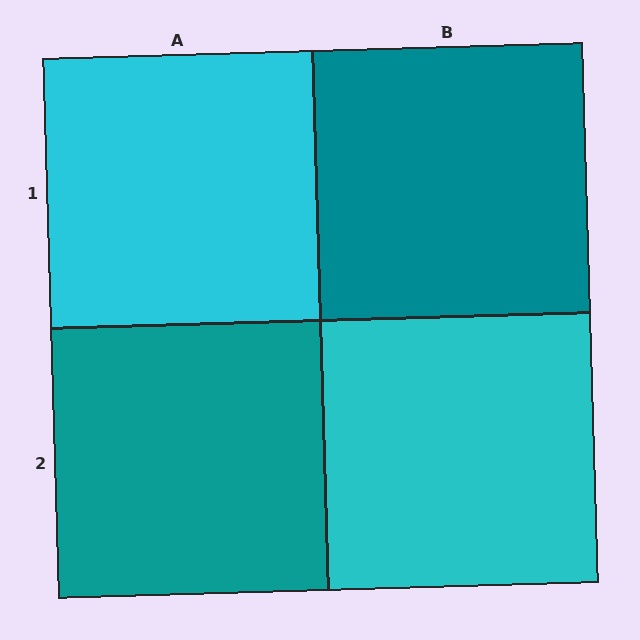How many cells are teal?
2 cells are teal.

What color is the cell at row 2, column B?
Cyan.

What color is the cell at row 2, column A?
Teal.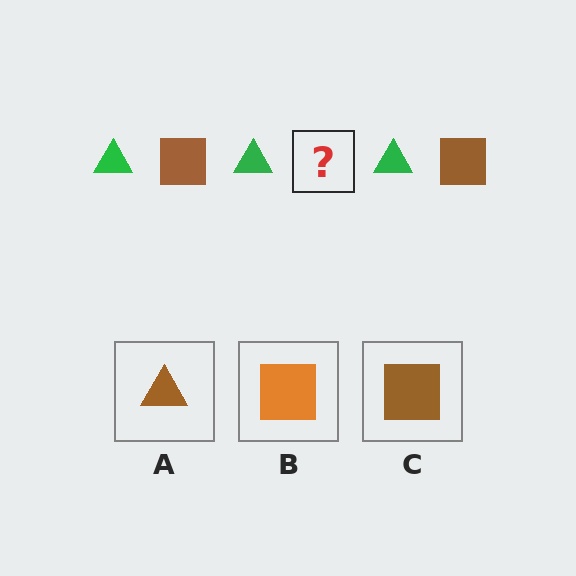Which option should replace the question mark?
Option C.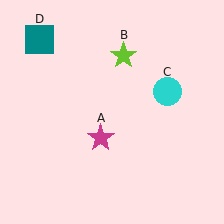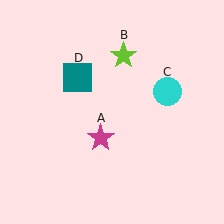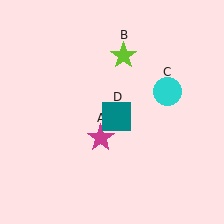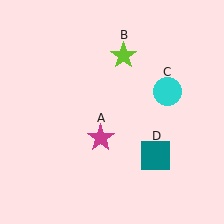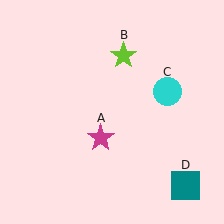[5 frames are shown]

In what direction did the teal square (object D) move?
The teal square (object D) moved down and to the right.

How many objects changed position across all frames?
1 object changed position: teal square (object D).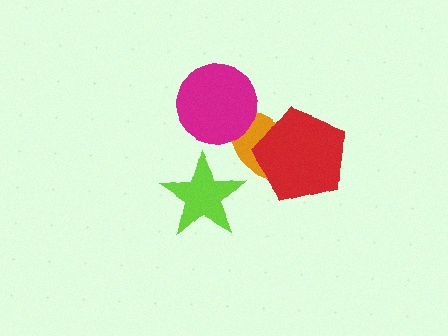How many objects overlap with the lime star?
0 objects overlap with the lime star.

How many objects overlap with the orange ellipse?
2 objects overlap with the orange ellipse.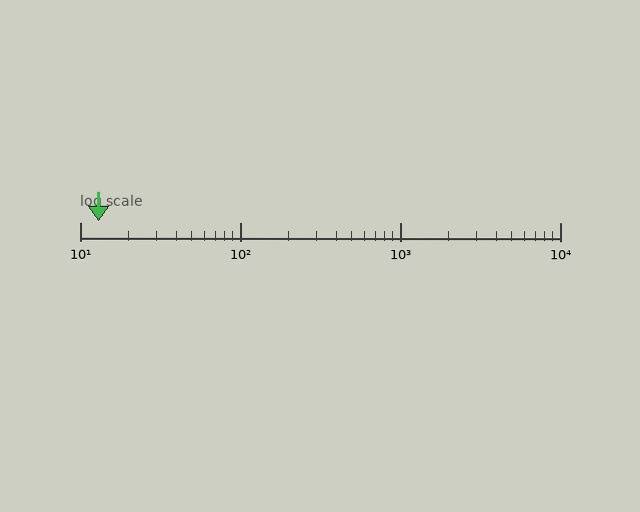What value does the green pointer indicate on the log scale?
The pointer indicates approximately 13.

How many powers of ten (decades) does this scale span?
The scale spans 3 decades, from 10 to 10000.